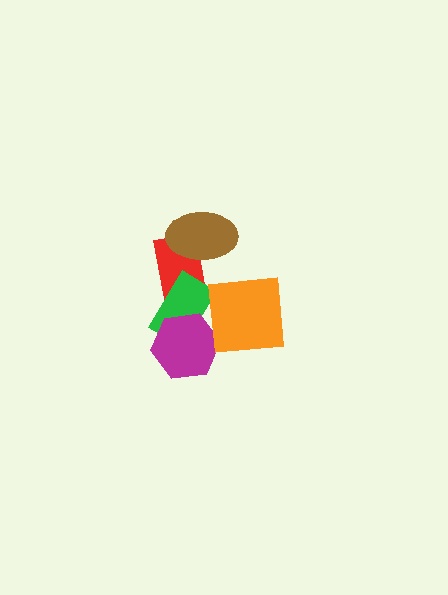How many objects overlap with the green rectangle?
3 objects overlap with the green rectangle.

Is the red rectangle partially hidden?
Yes, it is partially covered by another shape.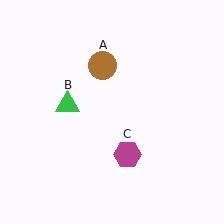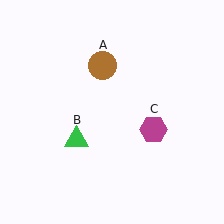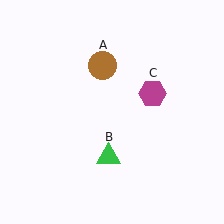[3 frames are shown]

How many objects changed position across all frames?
2 objects changed position: green triangle (object B), magenta hexagon (object C).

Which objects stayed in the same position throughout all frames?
Brown circle (object A) remained stationary.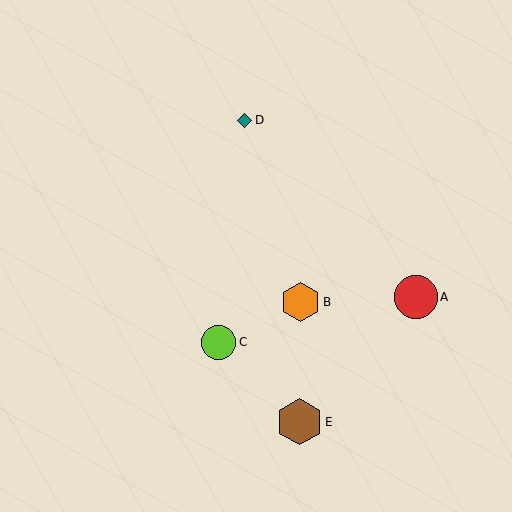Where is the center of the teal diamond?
The center of the teal diamond is at (245, 120).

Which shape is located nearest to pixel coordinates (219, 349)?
The lime circle (labeled C) at (219, 342) is nearest to that location.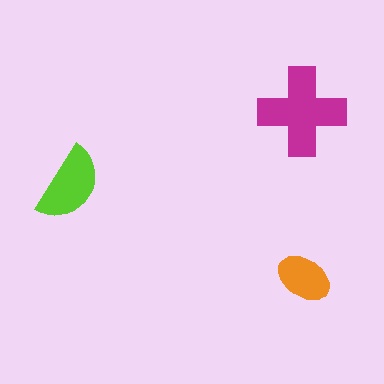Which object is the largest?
The magenta cross.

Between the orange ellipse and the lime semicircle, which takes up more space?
The lime semicircle.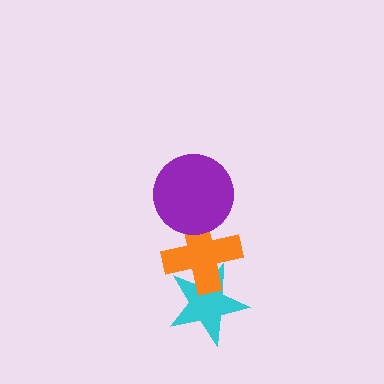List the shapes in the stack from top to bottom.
From top to bottom: the purple circle, the orange cross, the cyan star.